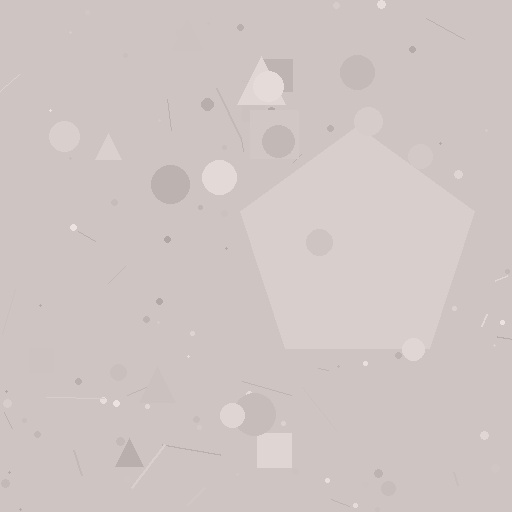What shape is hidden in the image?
A pentagon is hidden in the image.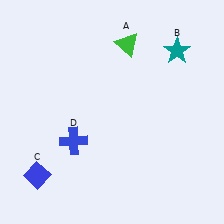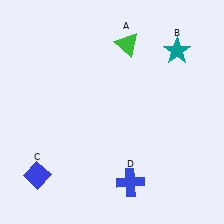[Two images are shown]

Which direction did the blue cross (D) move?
The blue cross (D) moved right.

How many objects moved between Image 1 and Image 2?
1 object moved between the two images.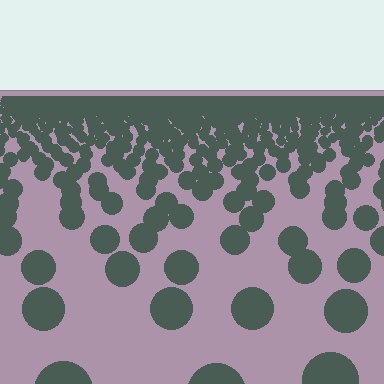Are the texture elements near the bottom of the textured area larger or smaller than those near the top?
Larger. Near the bottom, elements are closer to the viewer and appear at a bigger on-screen size.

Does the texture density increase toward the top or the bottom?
Density increases toward the top.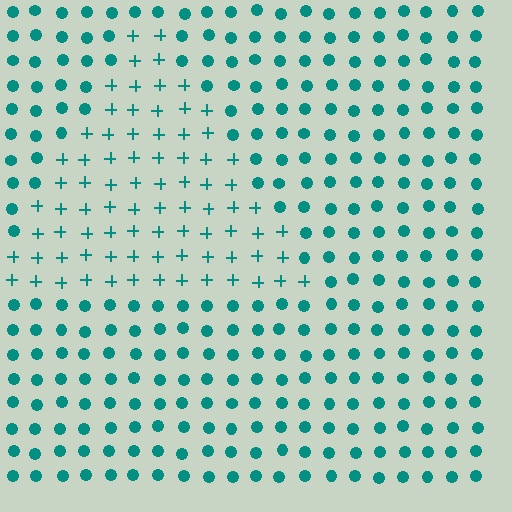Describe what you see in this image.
The image is filled with small teal elements arranged in a uniform grid. A triangle-shaped region contains plus signs, while the surrounding area contains circles. The boundary is defined purely by the change in element shape.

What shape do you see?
I see a triangle.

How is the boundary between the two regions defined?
The boundary is defined by a change in element shape: plus signs inside vs. circles outside. All elements share the same color and spacing.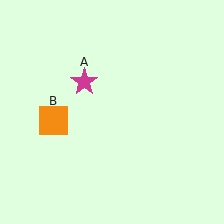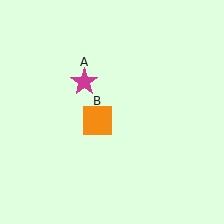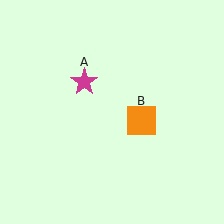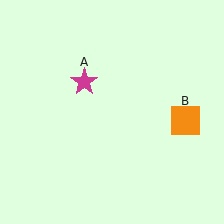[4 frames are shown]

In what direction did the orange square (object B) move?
The orange square (object B) moved right.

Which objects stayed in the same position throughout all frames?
Magenta star (object A) remained stationary.